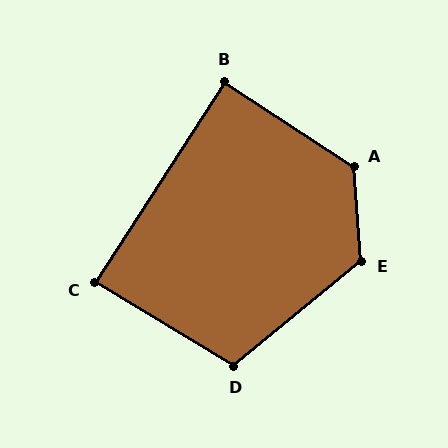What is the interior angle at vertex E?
Approximately 125 degrees (obtuse).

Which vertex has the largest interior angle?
A, at approximately 127 degrees.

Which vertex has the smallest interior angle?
C, at approximately 88 degrees.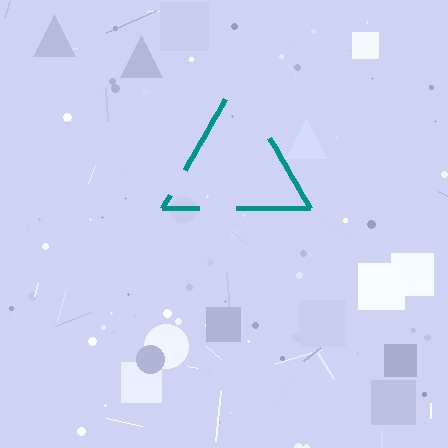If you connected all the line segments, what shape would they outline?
They would outline a triangle.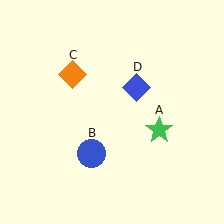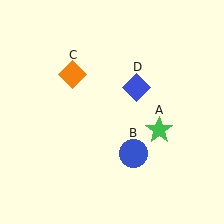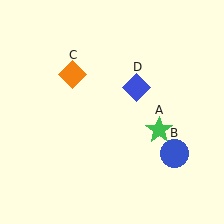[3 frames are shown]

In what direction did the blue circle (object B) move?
The blue circle (object B) moved right.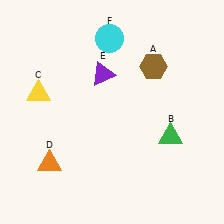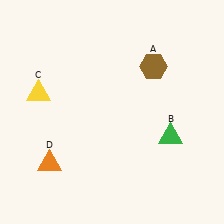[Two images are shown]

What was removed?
The purple triangle (E), the cyan circle (F) were removed in Image 2.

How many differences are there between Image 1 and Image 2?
There are 2 differences between the two images.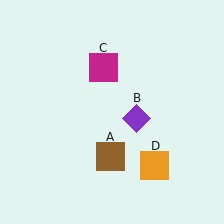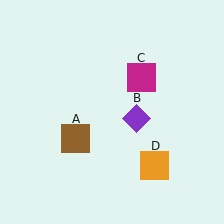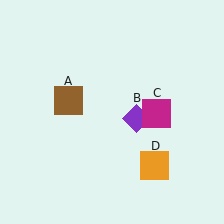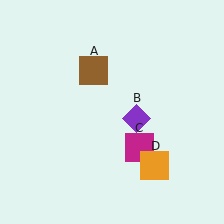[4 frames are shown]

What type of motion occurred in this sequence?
The brown square (object A), magenta square (object C) rotated clockwise around the center of the scene.